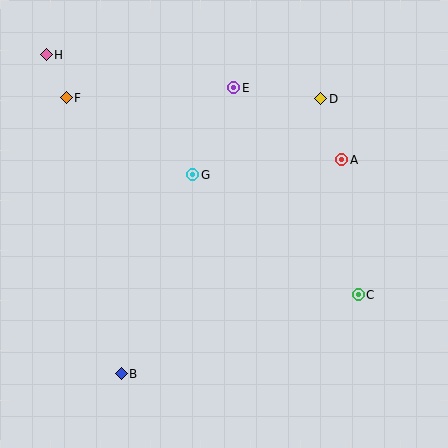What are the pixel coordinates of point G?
Point G is at (193, 175).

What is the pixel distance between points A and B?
The distance between A and B is 307 pixels.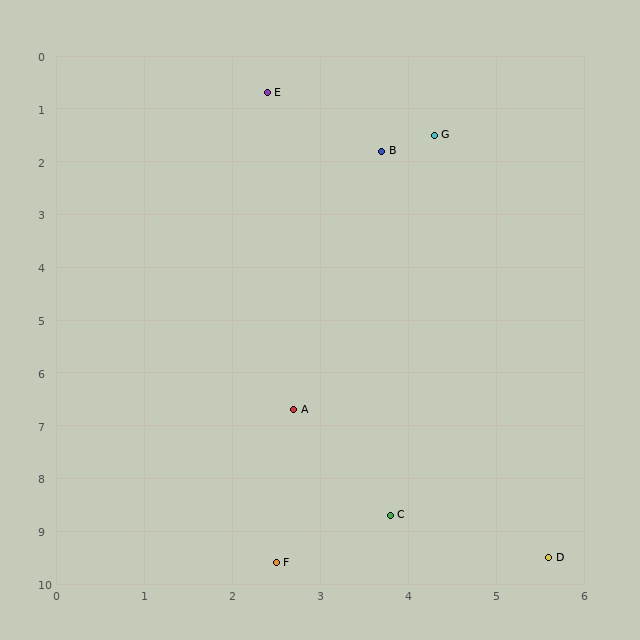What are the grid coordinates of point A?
Point A is at approximately (2.7, 6.7).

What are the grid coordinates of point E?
Point E is at approximately (2.4, 0.7).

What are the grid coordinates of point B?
Point B is at approximately (3.7, 1.8).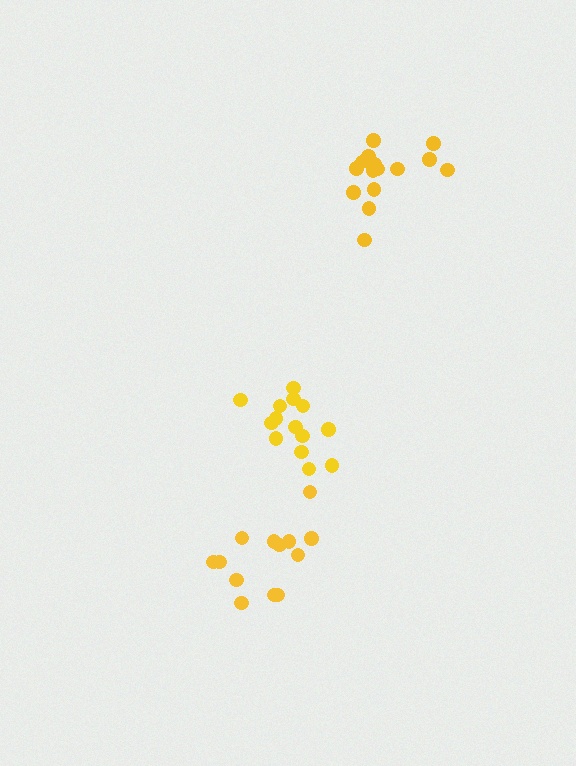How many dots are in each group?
Group 1: 13 dots, Group 2: 16 dots, Group 3: 14 dots (43 total).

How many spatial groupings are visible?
There are 3 spatial groupings.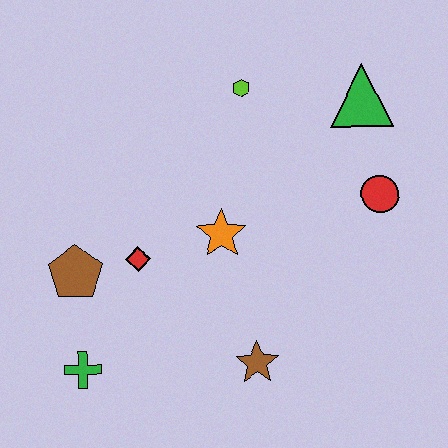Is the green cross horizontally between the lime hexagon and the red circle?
No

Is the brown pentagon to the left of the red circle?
Yes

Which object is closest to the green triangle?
The red circle is closest to the green triangle.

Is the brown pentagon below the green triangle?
Yes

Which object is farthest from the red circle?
The green cross is farthest from the red circle.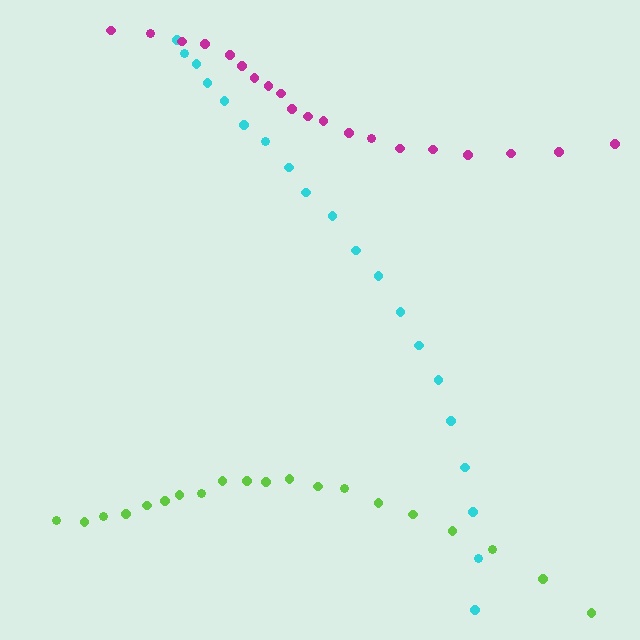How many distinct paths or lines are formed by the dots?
There are 3 distinct paths.